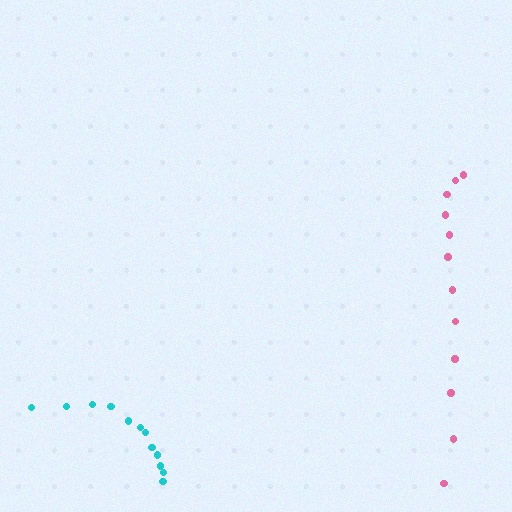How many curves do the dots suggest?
There are 2 distinct paths.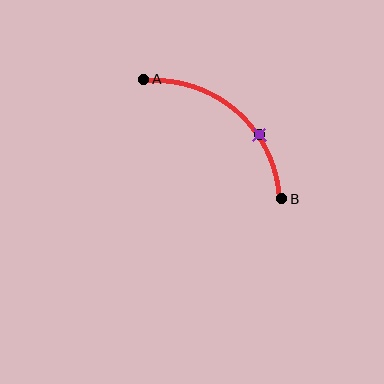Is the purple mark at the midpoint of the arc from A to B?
No. The purple mark lies on the arc but is closer to endpoint B. The arc midpoint would be at the point on the curve equidistant along the arc from both A and B.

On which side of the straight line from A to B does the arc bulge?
The arc bulges above and to the right of the straight line connecting A and B.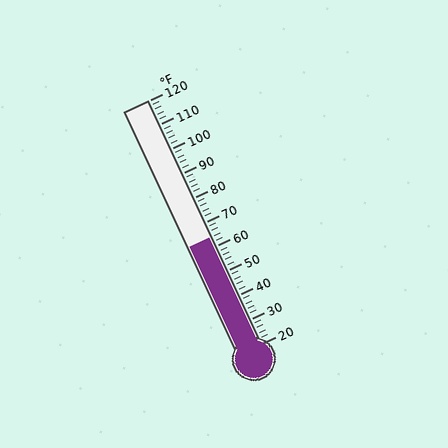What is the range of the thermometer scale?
The thermometer scale ranges from 20°F to 120°F.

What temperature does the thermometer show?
The thermometer shows approximately 64°F.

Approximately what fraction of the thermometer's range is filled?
The thermometer is filled to approximately 45% of its range.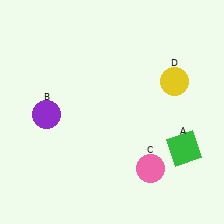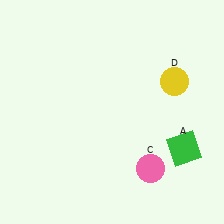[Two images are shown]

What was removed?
The purple circle (B) was removed in Image 2.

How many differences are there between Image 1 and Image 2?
There is 1 difference between the two images.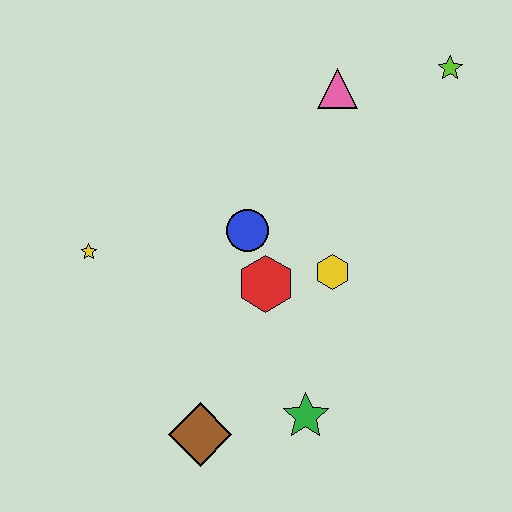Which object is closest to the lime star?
The pink triangle is closest to the lime star.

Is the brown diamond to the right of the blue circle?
No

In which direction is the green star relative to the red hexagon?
The green star is below the red hexagon.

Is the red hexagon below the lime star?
Yes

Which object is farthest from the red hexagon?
The lime star is farthest from the red hexagon.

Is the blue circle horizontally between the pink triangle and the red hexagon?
No